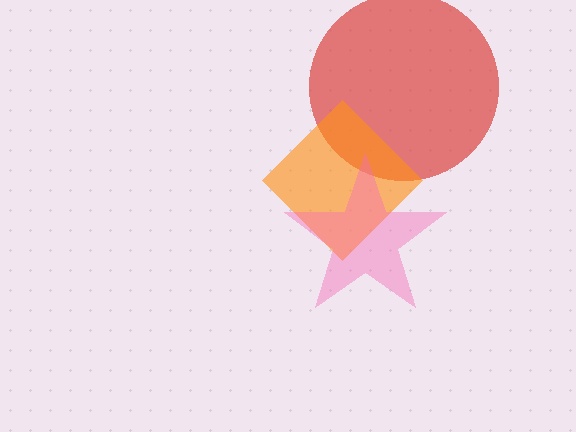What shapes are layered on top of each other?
The layered shapes are: a red circle, an orange diamond, a pink star.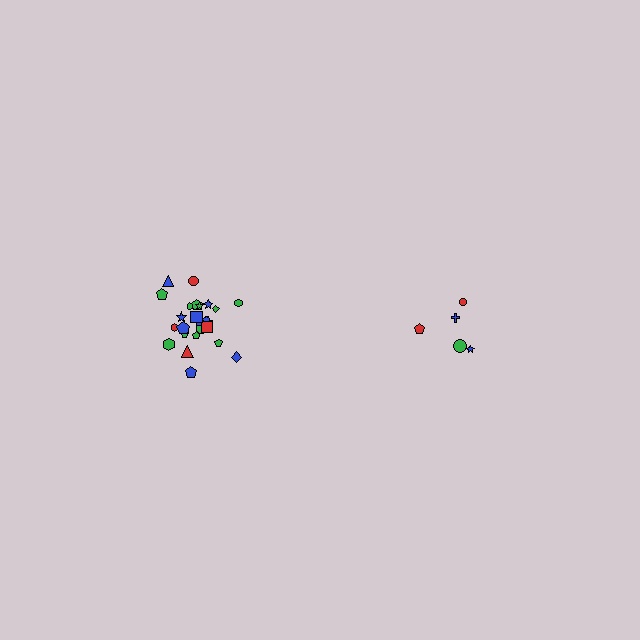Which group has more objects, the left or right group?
The left group.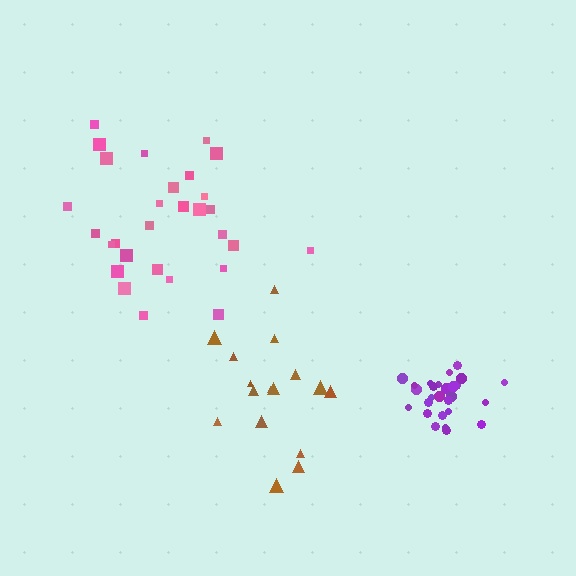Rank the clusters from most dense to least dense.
purple, brown, pink.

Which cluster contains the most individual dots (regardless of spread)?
Pink (29).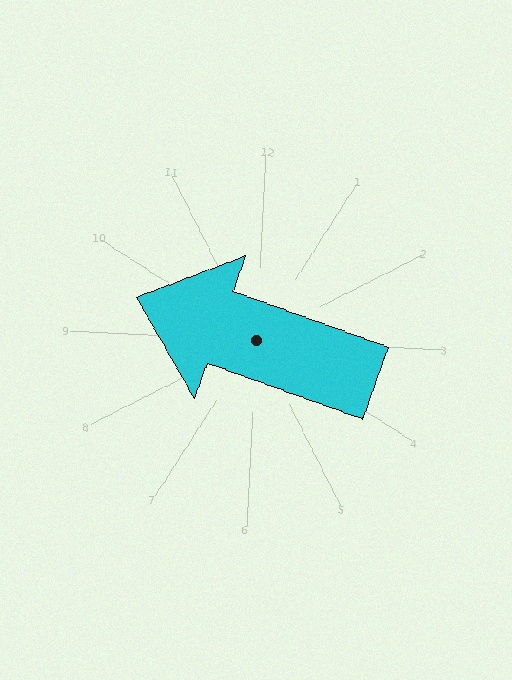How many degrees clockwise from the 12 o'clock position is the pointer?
Approximately 287 degrees.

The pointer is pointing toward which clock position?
Roughly 10 o'clock.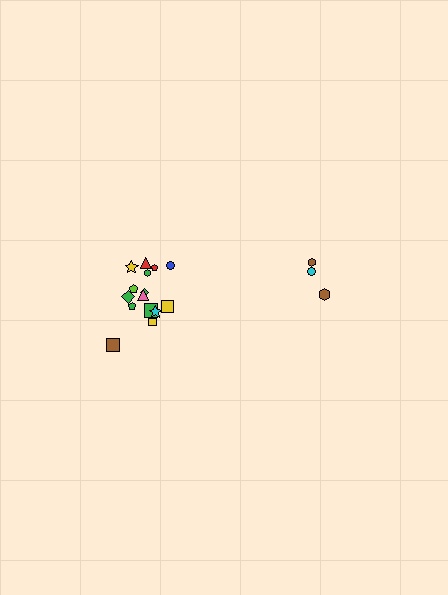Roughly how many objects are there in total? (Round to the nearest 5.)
Roughly 20 objects in total.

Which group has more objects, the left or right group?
The left group.